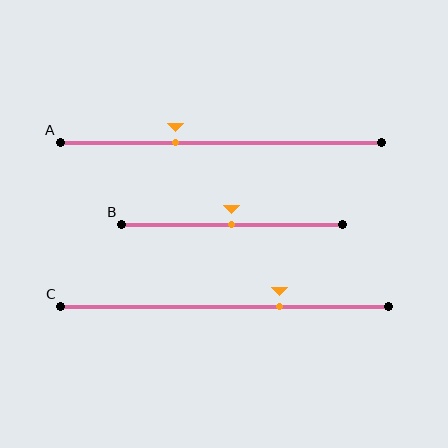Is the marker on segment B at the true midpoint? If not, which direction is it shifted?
Yes, the marker on segment B is at the true midpoint.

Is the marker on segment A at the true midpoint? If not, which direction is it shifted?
No, the marker on segment A is shifted to the left by about 14% of the segment length.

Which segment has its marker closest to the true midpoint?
Segment B has its marker closest to the true midpoint.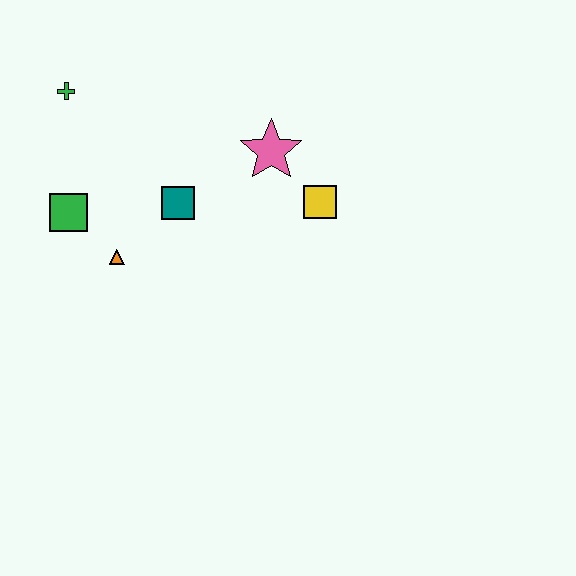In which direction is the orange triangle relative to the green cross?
The orange triangle is below the green cross.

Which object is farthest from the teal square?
The green cross is farthest from the teal square.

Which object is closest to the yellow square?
The pink star is closest to the yellow square.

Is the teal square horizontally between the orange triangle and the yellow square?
Yes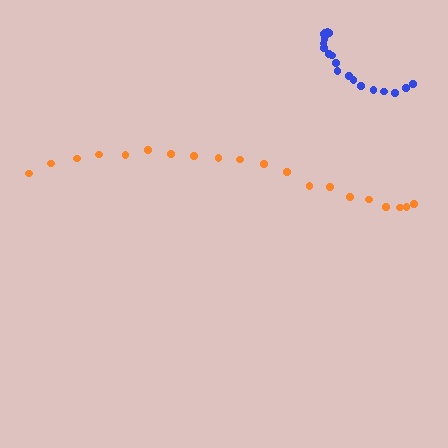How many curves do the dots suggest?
There are 2 distinct paths.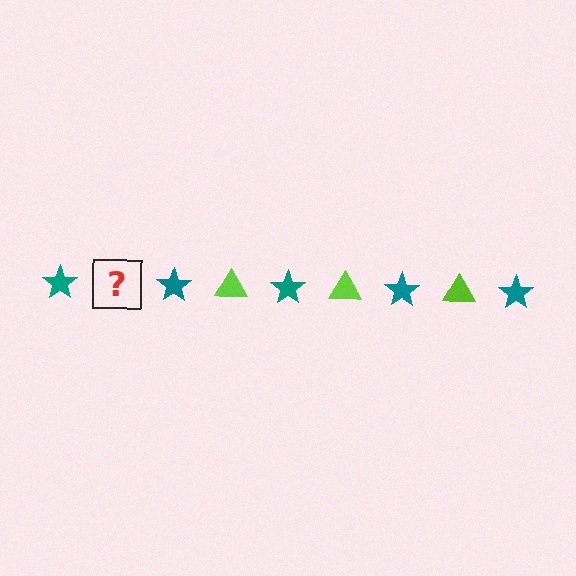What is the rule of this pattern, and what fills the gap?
The rule is that the pattern alternates between teal star and lime triangle. The gap should be filled with a lime triangle.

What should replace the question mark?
The question mark should be replaced with a lime triangle.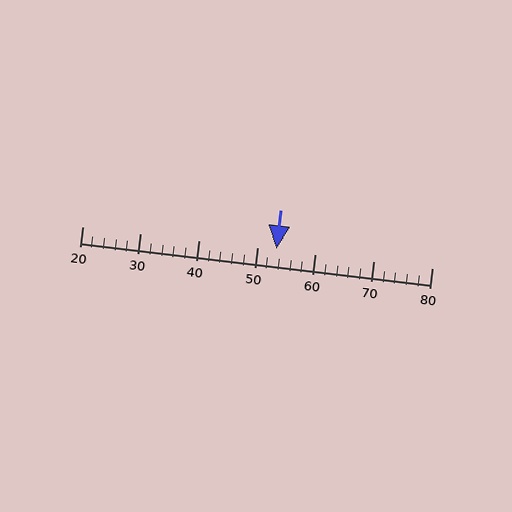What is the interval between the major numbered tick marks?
The major tick marks are spaced 10 units apart.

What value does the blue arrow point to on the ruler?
The blue arrow points to approximately 53.